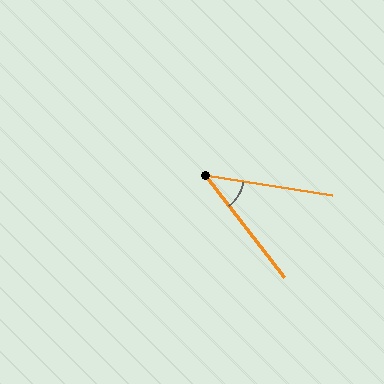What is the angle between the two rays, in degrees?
Approximately 43 degrees.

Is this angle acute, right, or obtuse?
It is acute.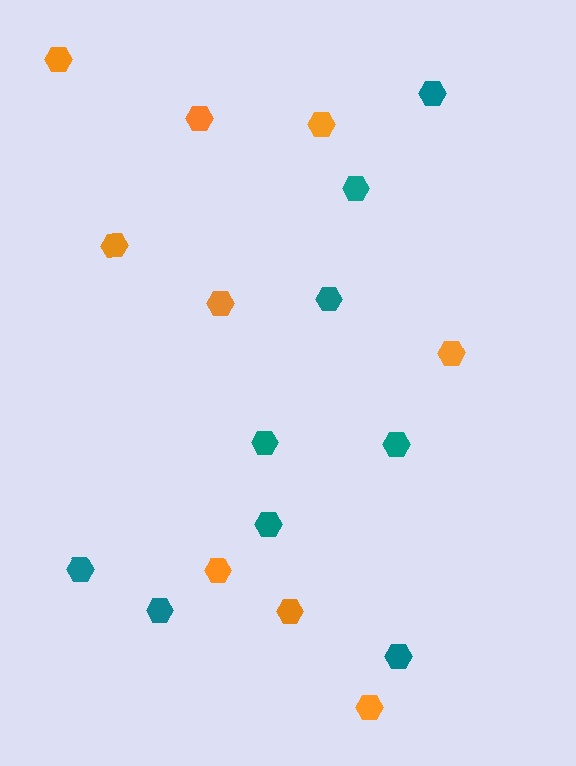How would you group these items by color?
There are 2 groups: one group of teal hexagons (9) and one group of orange hexagons (9).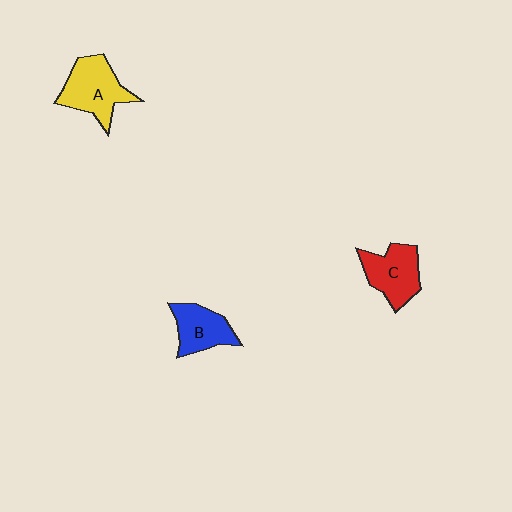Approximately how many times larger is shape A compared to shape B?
Approximately 1.3 times.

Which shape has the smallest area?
Shape B (blue).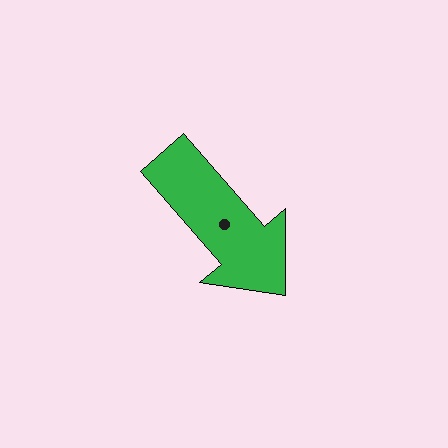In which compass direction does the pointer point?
Southeast.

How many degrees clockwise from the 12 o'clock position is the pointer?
Approximately 139 degrees.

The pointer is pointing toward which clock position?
Roughly 5 o'clock.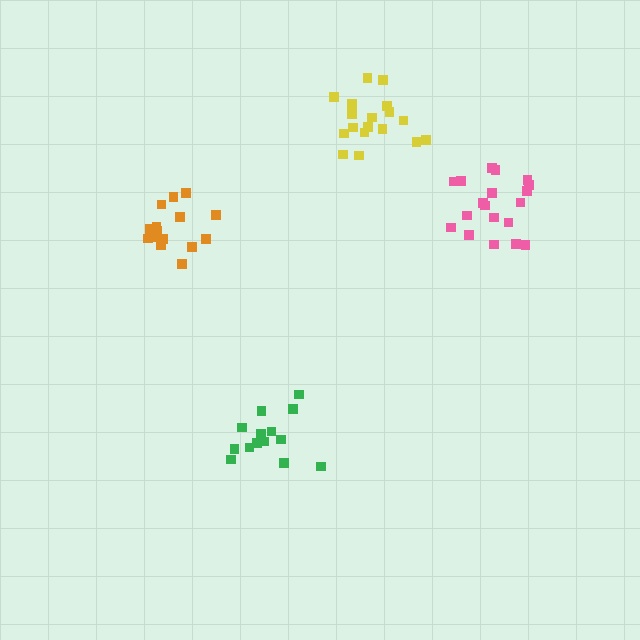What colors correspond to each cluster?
The clusters are colored: green, pink, orange, yellow.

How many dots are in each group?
Group 1: 14 dots, Group 2: 19 dots, Group 3: 15 dots, Group 4: 18 dots (66 total).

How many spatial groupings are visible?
There are 4 spatial groupings.